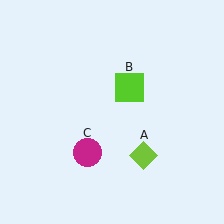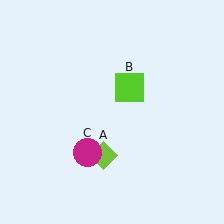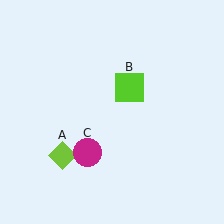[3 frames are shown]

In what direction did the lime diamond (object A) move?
The lime diamond (object A) moved left.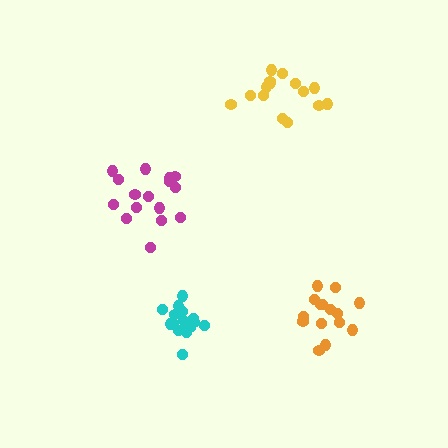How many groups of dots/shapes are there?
There are 4 groups.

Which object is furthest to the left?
The magenta cluster is leftmost.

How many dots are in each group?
Group 1: 16 dots, Group 2: 16 dots, Group 3: 15 dots, Group 4: 15 dots (62 total).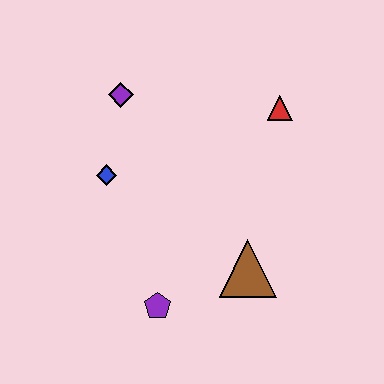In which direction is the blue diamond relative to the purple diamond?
The blue diamond is below the purple diamond.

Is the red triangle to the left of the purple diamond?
No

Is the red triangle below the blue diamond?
No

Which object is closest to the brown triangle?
The purple pentagon is closest to the brown triangle.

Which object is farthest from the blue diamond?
The red triangle is farthest from the blue diamond.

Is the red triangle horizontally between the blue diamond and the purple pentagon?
No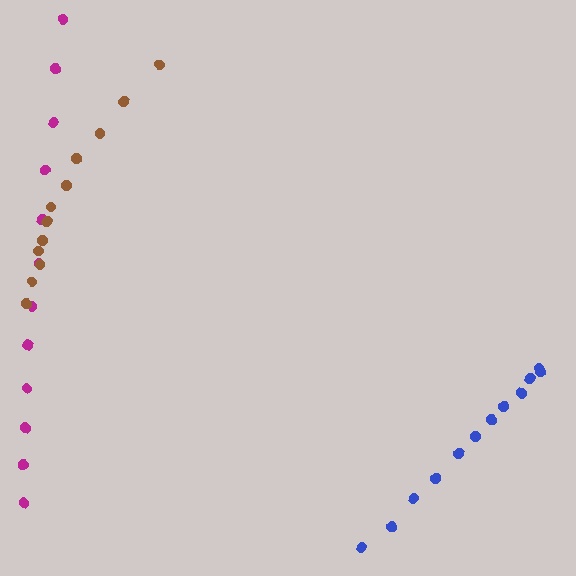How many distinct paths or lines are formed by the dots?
There are 3 distinct paths.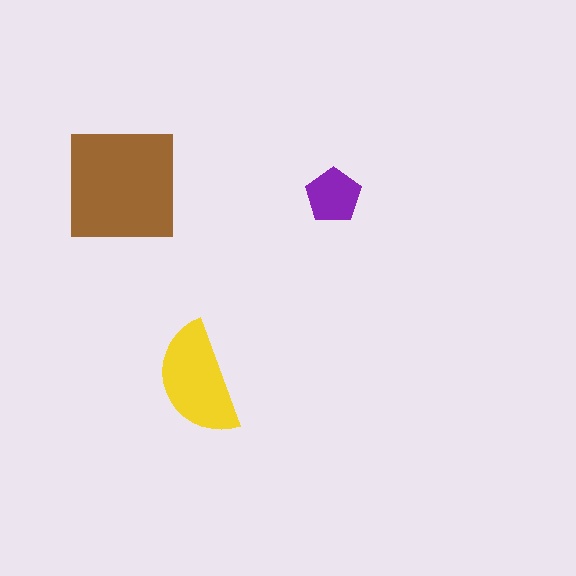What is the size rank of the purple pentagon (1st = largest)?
3rd.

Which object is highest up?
The brown square is topmost.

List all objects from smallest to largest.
The purple pentagon, the yellow semicircle, the brown square.